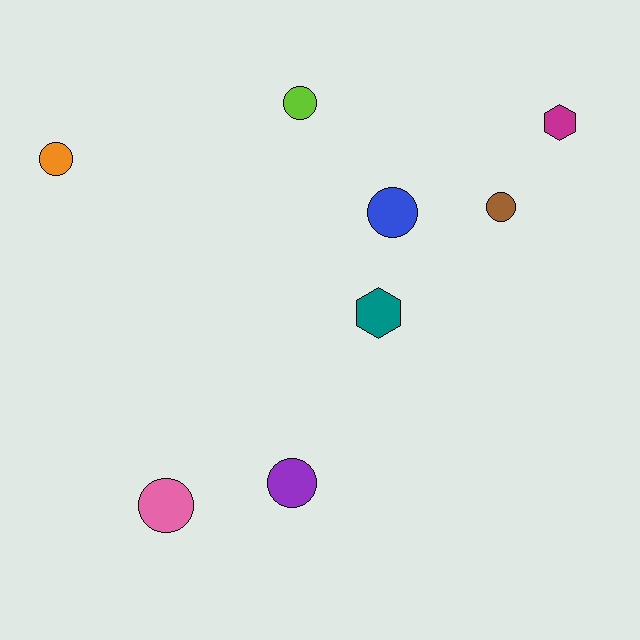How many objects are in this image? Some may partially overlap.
There are 8 objects.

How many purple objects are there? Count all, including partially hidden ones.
There is 1 purple object.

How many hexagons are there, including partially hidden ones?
There are 2 hexagons.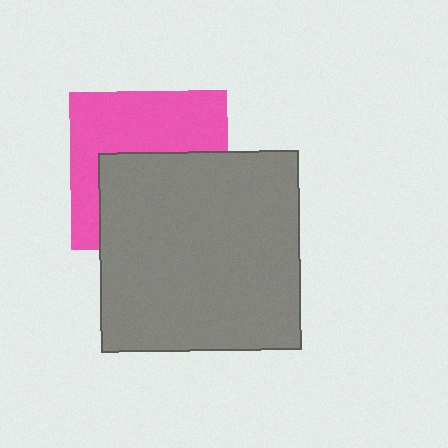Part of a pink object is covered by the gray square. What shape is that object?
It is a square.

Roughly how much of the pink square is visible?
About half of it is visible (roughly 50%).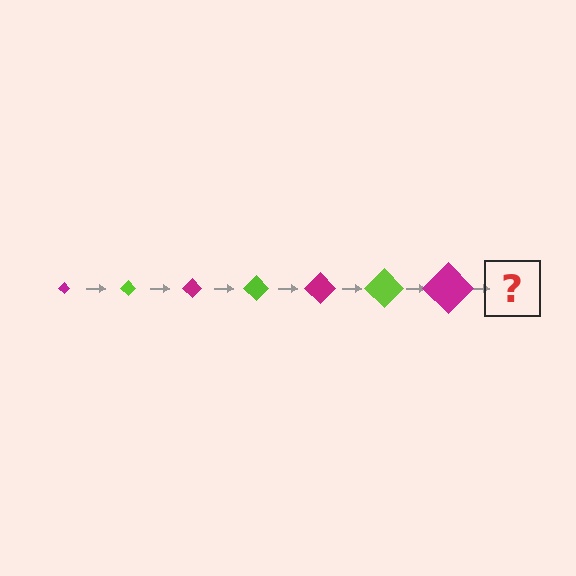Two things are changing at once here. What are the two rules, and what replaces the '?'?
The two rules are that the diamond grows larger each step and the color cycles through magenta and lime. The '?' should be a lime diamond, larger than the previous one.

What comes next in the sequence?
The next element should be a lime diamond, larger than the previous one.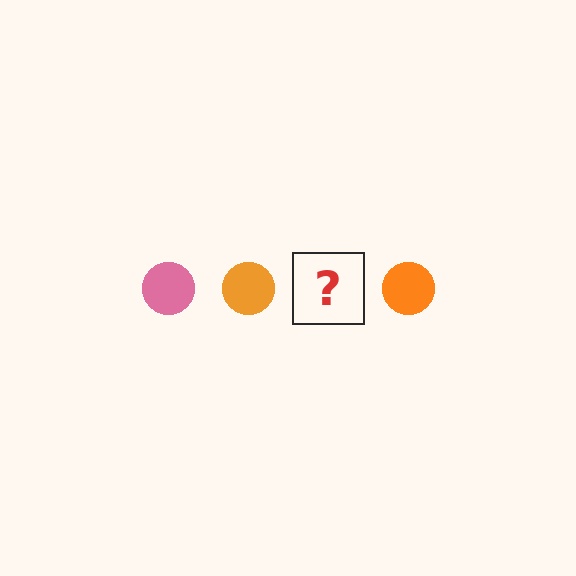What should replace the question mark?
The question mark should be replaced with a pink circle.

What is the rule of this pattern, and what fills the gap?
The rule is that the pattern cycles through pink, orange circles. The gap should be filled with a pink circle.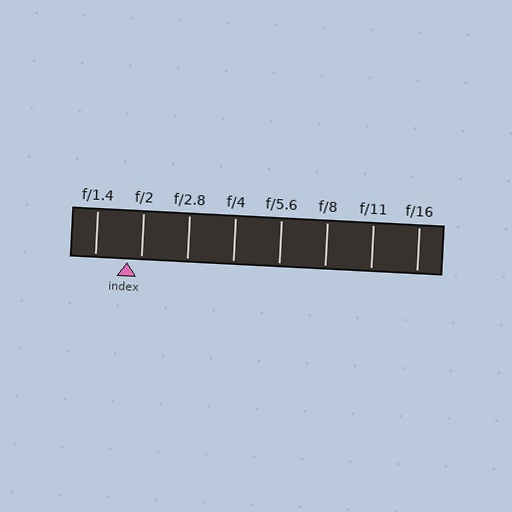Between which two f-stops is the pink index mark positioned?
The index mark is between f/1.4 and f/2.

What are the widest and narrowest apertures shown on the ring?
The widest aperture shown is f/1.4 and the narrowest is f/16.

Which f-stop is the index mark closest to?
The index mark is closest to f/2.